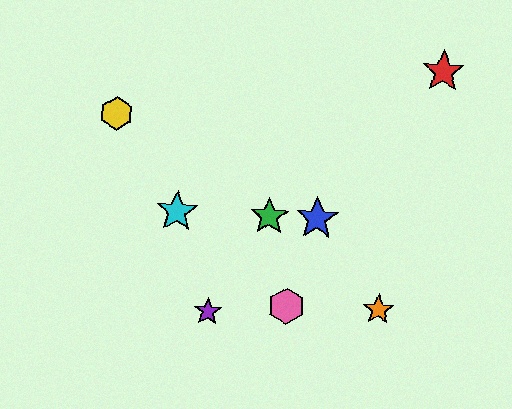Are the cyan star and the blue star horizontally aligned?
Yes, both are at y≈212.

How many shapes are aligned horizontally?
3 shapes (the blue star, the green star, the cyan star) are aligned horizontally.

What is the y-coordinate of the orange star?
The orange star is at y≈309.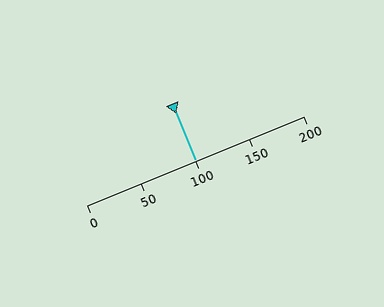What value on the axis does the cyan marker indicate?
The marker indicates approximately 100.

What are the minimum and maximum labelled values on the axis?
The axis runs from 0 to 200.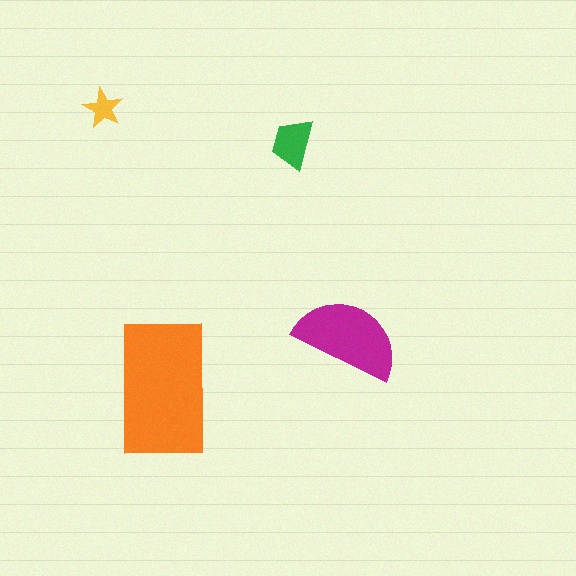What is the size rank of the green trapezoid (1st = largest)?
3rd.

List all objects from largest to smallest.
The orange rectangle, the magenta semicircle, the green trapezoid, the yellow star.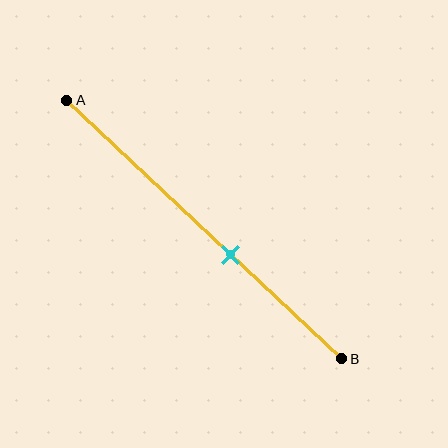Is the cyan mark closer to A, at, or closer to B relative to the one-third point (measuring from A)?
The cyan mark is closer to point B than the one-third point of segment AB.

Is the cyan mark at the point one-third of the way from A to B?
No, the mark is at about 60% from A, not at the 33% one-third point.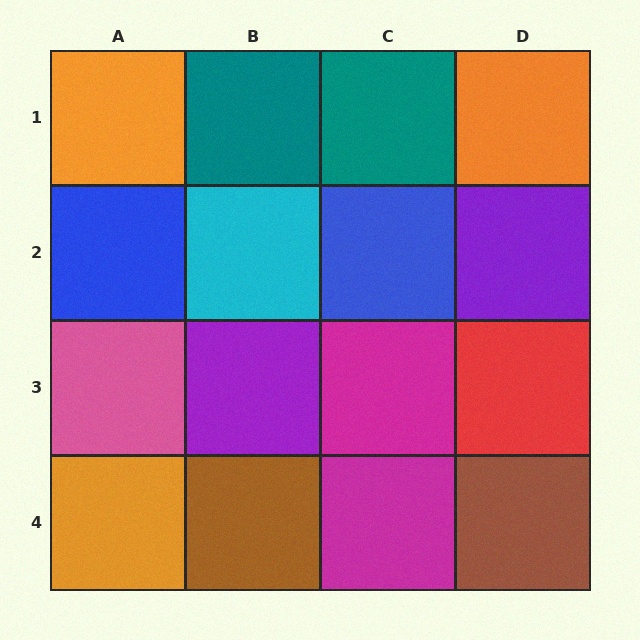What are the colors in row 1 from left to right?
Orange, teal, teal, orange.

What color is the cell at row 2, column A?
Blue.